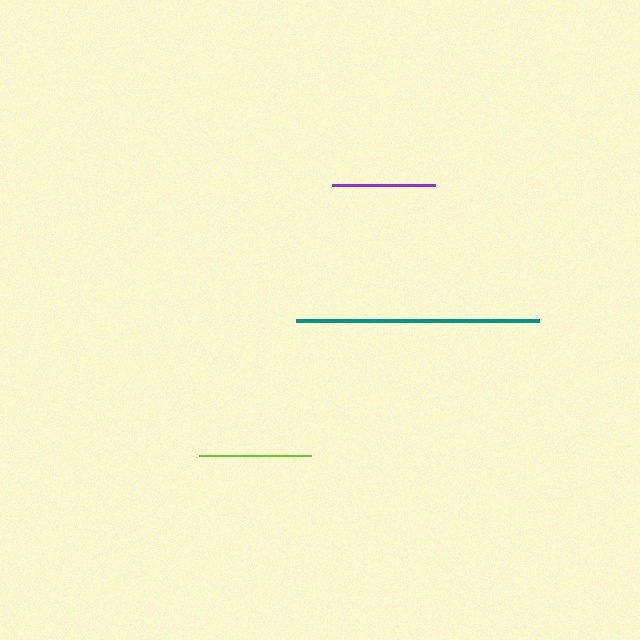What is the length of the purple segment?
The purple segment is approximately 103 pixels long.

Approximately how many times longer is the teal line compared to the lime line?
The teal line is approximately 2.2 times the length of the lime line.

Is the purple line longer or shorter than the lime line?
The lime line is longer than the purple line.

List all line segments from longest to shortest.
From longest to shortest: teal, lime, purple.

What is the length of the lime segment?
The lime segment is approximately 112 pixels long.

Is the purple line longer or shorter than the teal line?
The teal line is longer than the purple line.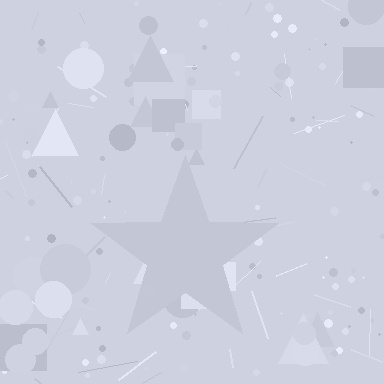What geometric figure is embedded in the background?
A star is embedded in the background.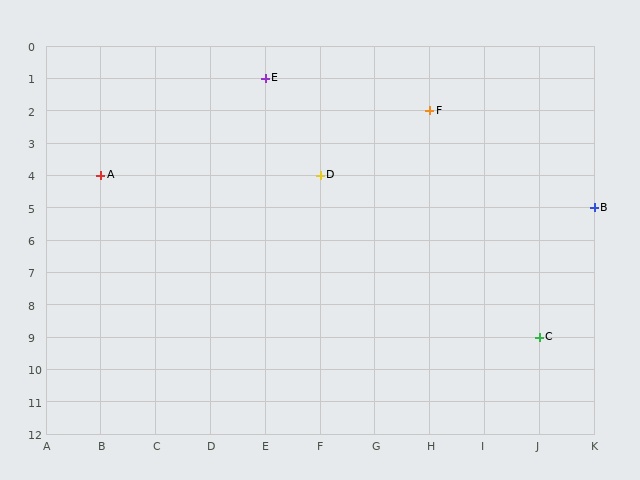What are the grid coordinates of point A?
Point A is at grid coordinates (B, 4).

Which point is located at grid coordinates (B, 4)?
Point A is at (B, 4).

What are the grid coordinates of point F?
Point F is at grid coordinates (H, 2).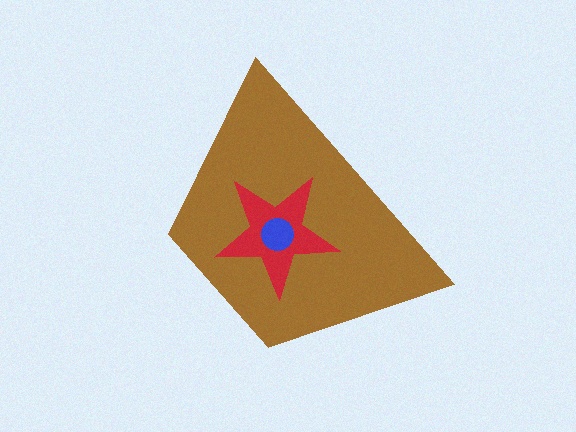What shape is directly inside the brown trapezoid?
The red star.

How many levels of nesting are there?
3.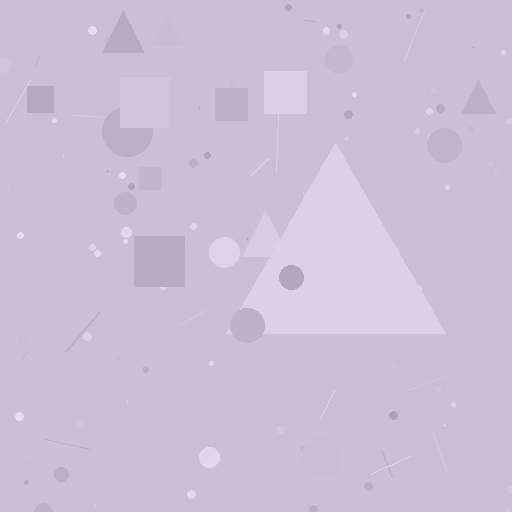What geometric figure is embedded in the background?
A triangle is embedded in the background.